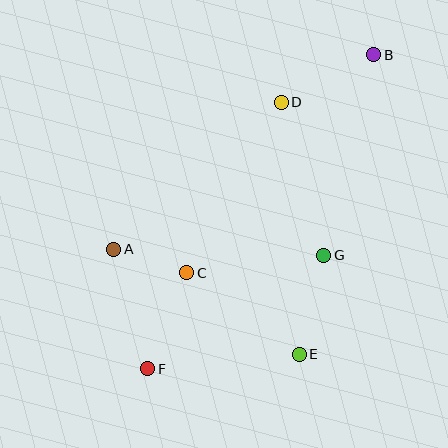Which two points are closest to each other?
Points A and C are closest to each other.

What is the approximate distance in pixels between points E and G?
The distance between E and G is approximately 102 pixels.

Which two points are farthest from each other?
Points B and F are farthest from each other.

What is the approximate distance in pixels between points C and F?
The distance between C and F is approximately 104 pixels.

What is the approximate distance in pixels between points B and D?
The distance between B and D is approximately 104 pixels.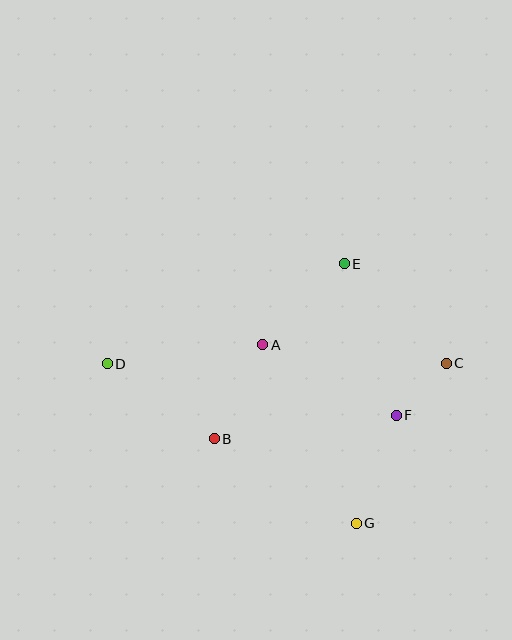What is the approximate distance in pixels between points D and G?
The distance between D and G is approximately 295 pixels.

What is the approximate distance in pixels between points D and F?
The distance between D and F is approximately 293 pixels.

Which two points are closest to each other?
Points C and F are closest to each other.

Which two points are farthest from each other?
Points C and D are farthest from each other.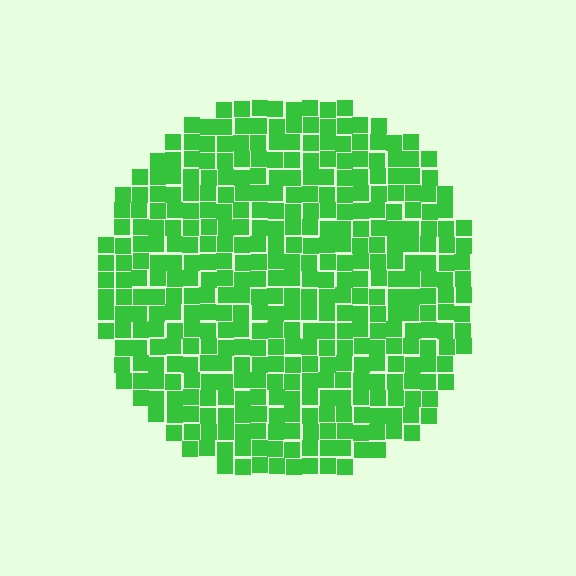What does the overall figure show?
The overall figure shows a circle.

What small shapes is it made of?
It is made of small squares.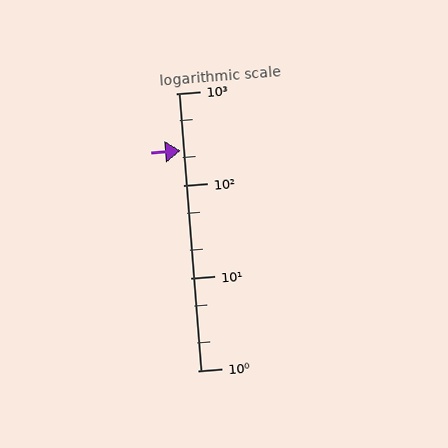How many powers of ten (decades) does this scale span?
The scale spans 3 decades, from 1 to 1000.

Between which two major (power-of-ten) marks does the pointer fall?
The pointer is between 100 and 1000.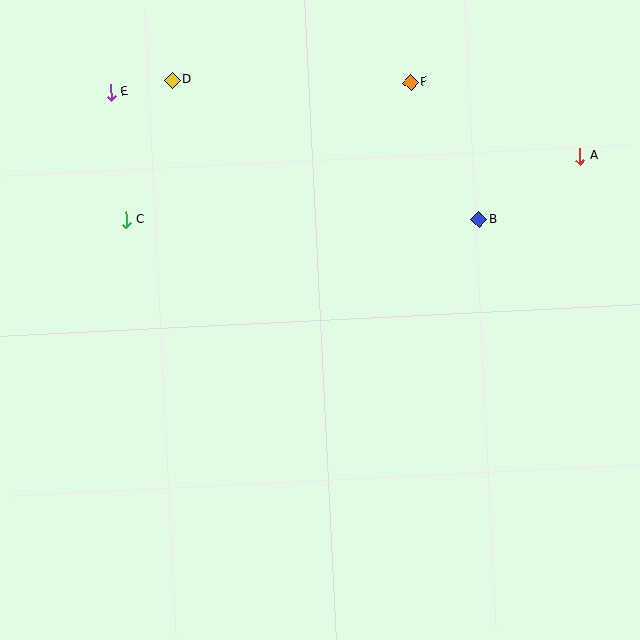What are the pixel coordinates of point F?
Point F is at (411, 83).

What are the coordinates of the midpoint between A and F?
The midpoint between A and F is at (495, 119).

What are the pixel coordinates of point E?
Point E is at (111, 92).